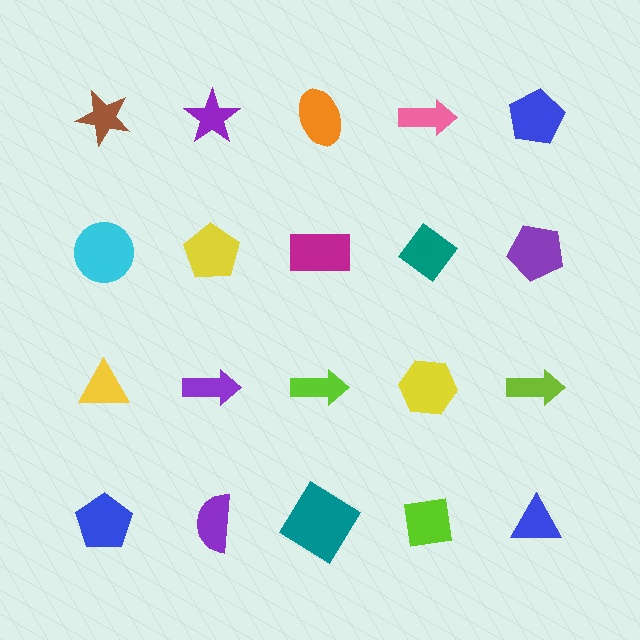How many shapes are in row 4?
5 shapes.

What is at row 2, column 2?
A yellow pentagon.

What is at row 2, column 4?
A teal diamond.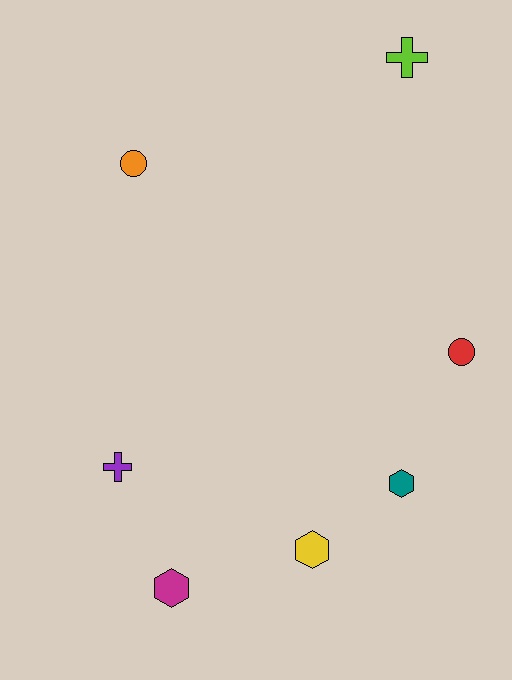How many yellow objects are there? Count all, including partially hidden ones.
There is 1 yellow object.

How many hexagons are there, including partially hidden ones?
There are 3 hexagons.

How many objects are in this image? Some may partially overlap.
There are 7 objects.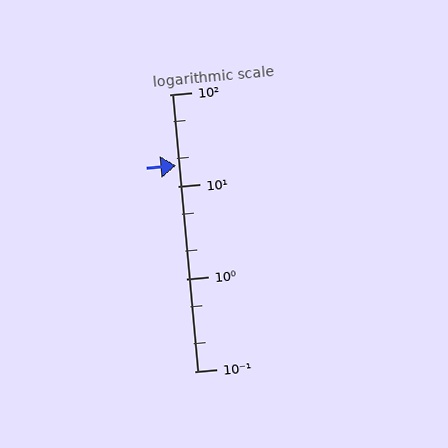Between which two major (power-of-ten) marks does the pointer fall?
The pointer is between 10 and 100.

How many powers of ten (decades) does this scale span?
The scale spans 3 decades, from 0.1 to 100.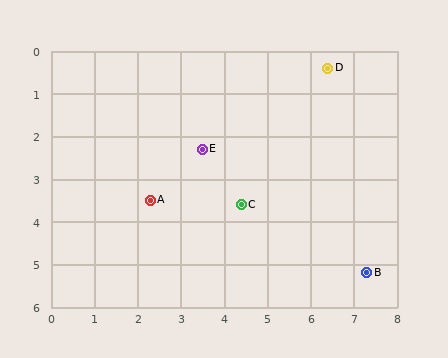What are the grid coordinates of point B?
Point B is at approximately (7.3, 5.2).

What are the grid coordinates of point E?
Point E is at approximately (3.5, 2.3).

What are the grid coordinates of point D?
Point D is at approximately (6.4, 0.4).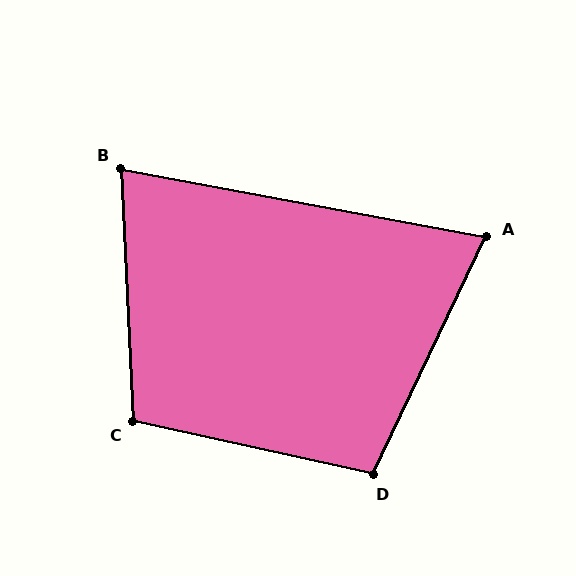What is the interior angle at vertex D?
Approximately 103 degrees (obtuse).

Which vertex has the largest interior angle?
C, at approximately 105 degrees.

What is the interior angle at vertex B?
Approximately 77 degrees (acute).